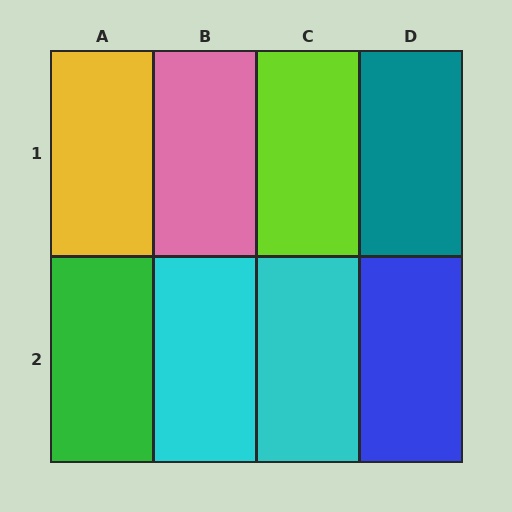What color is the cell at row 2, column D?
Blue.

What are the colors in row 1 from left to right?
Yellow, pink, lime, teal.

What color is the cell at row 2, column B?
Cyan.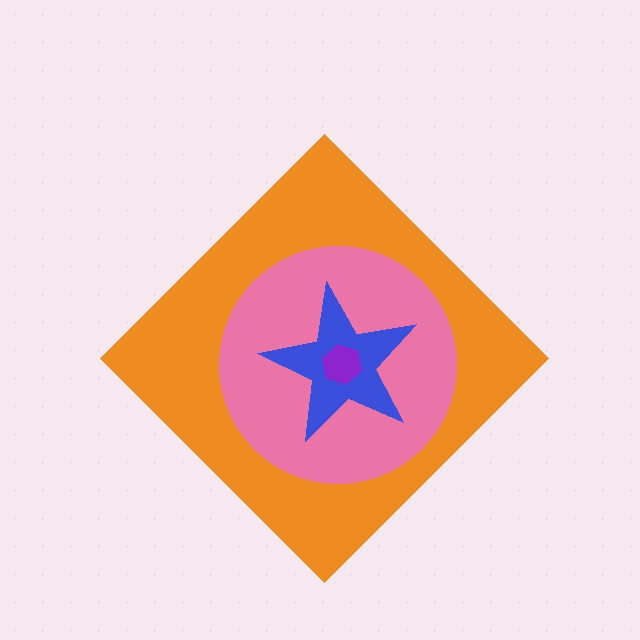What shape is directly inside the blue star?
The purple hexagon.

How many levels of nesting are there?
4.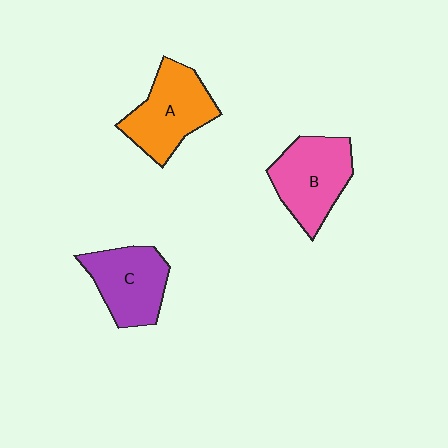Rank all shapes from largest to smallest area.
From largest to smallest: A (orange), B (pink), C (purple).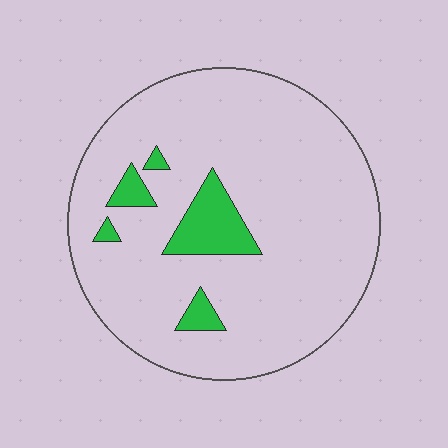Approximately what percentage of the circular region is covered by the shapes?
Approximately 10%.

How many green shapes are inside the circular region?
5.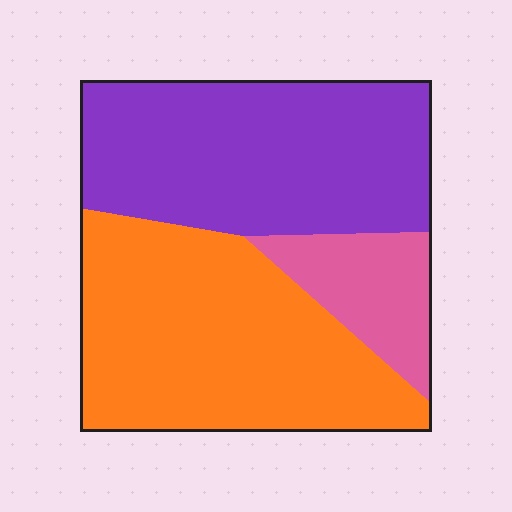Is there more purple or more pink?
Purple.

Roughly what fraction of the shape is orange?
Orange covers roughly 45% of the shape.